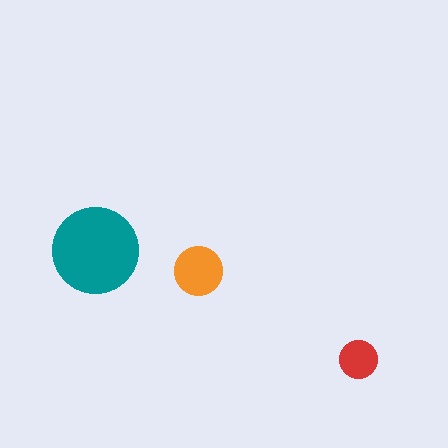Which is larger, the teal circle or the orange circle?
The teal one.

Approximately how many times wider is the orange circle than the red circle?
About 1.5 times wider.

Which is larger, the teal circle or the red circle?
The teal one.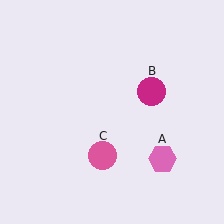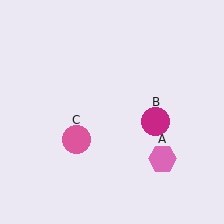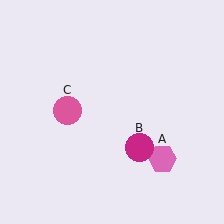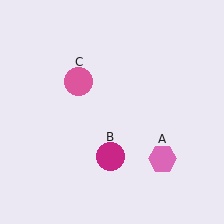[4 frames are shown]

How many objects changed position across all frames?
2 objects changed position: magenta circle (object B), pink circle (object C).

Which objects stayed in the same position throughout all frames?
Pink hexagon (object A) remained stationary.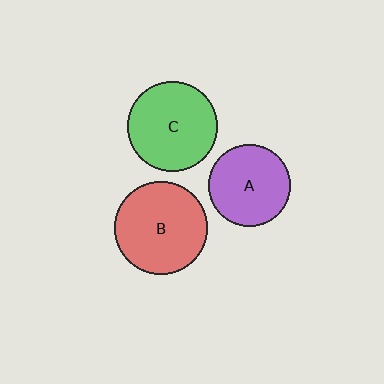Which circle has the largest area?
Circle B (red).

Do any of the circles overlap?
No, none of the circles overlap.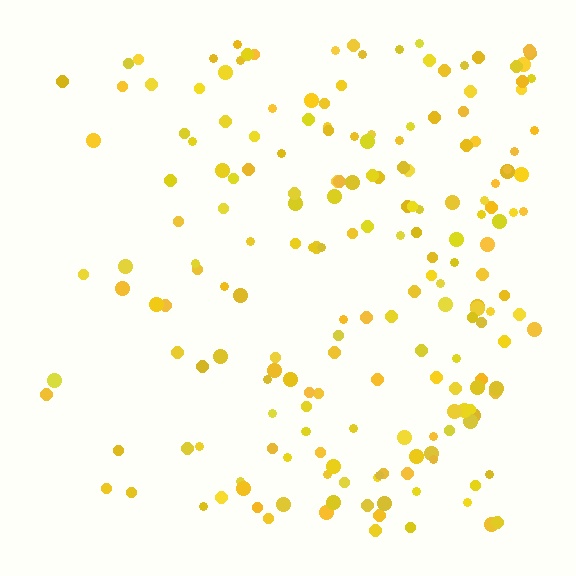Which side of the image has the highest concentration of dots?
The right.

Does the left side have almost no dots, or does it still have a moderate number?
Still a moderate number, just noticeably fewer than the right.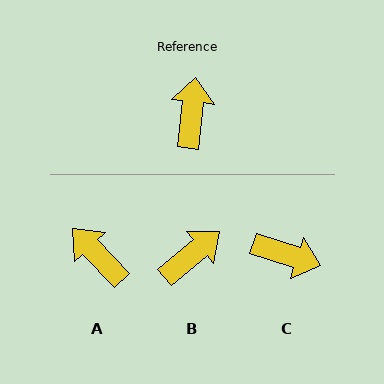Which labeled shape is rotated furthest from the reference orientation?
C, about 102 degrees away.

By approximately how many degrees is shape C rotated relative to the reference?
Approximately 102 degrees clockwise.